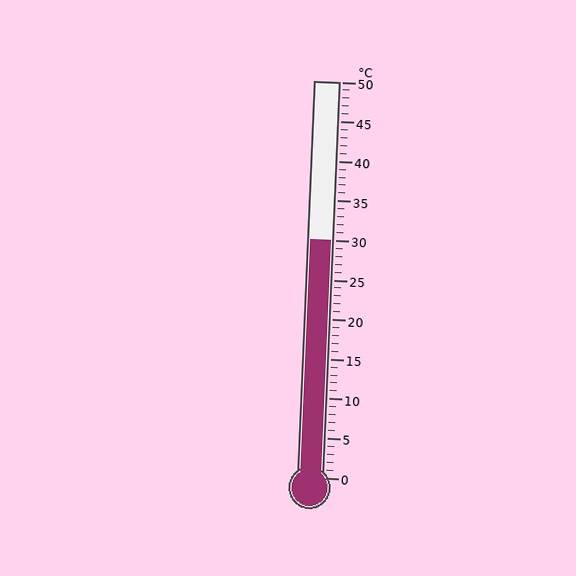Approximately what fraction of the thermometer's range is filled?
The thermometer is filled to approximately 60% of its range.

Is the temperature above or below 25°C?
The temperature is above 25°C.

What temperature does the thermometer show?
The thermometer shows approximately 30°C.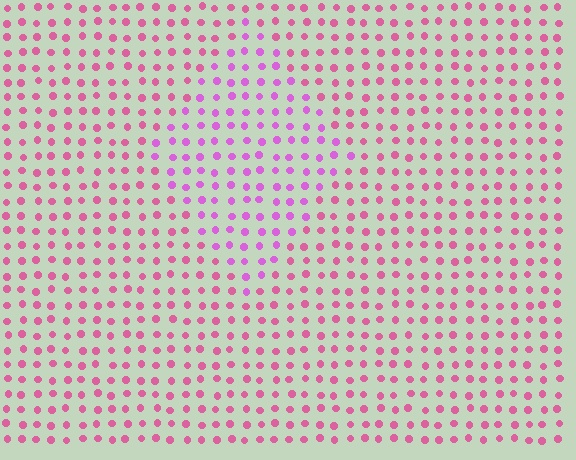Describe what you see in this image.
The image is filled with small pink elements in a uniform arrangement. A diamond-shaped region is visible where the elements are tinted to a slightly different hue, forming a subtle color boundary.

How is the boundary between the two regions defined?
The boundary is defined purely by a slight shift in hue (about 31 degrees). Spacing, size, and orientation are identical on both sides.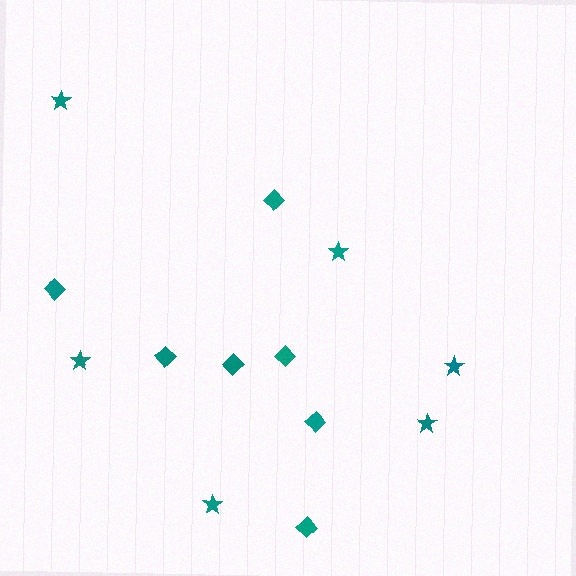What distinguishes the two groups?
There are 2 groups: one group of stars (6) and one group of diamonds (7).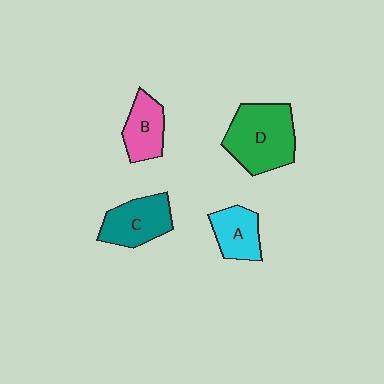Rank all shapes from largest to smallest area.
From largest to smallest: D (green), C (teal), B (pink), A (cyan).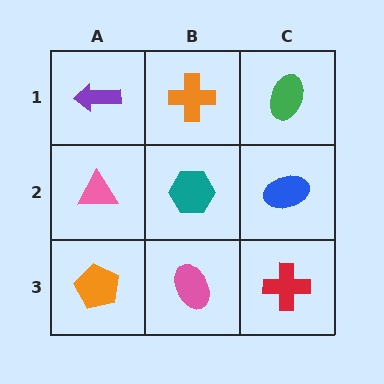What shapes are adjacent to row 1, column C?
A blue ellipse (row 2, column C), an orange cross (row 1, column B).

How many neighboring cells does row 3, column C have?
2.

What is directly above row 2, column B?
An orange cross.